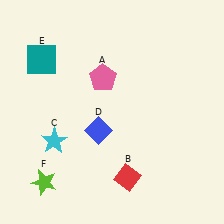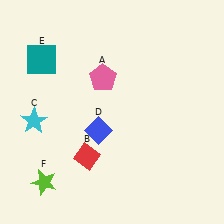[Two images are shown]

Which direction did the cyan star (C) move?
The cyan star (C) moved left.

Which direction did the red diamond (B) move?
The red diamond (B) moved left.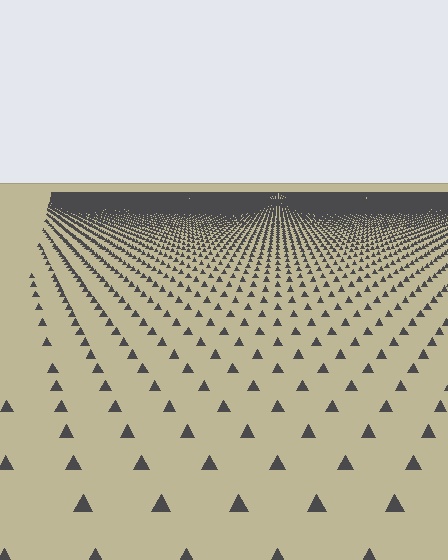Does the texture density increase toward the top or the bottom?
Density increases toward the top.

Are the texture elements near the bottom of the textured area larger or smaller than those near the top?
Larger. Near the bottom, elements are closer to the viewer and appear at a bigger on-screen size.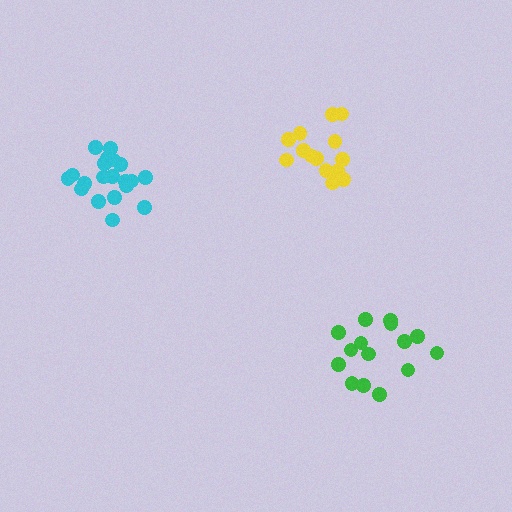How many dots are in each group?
Group 1: 20 dots, Group 2: 15 dots, Group 3: 15 dots (50 total).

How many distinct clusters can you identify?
There are 3 distinct clusters.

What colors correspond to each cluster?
The clusters are colored: cyan, yellow, green.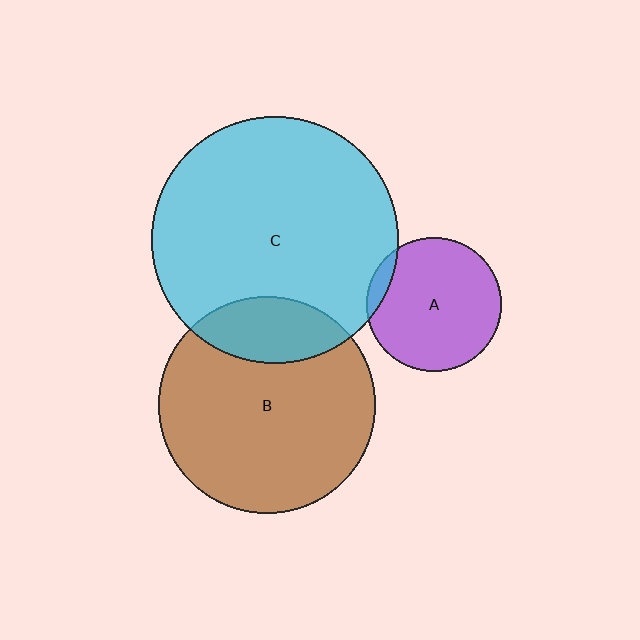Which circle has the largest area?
Circle C (cyan).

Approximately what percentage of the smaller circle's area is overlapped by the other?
Approximately 20%.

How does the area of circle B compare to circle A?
Approximately 2.6 times.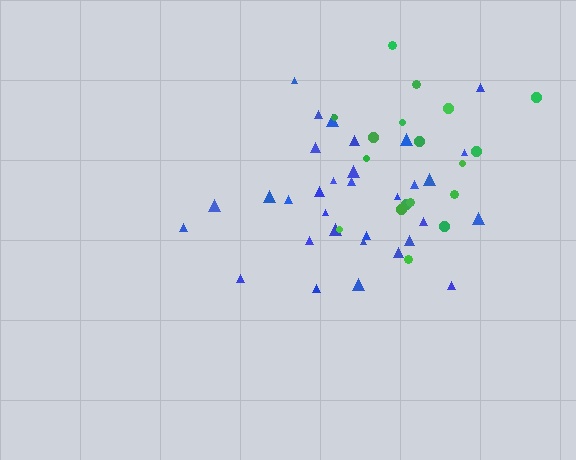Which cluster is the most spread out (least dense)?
Green.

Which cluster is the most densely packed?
Blue.